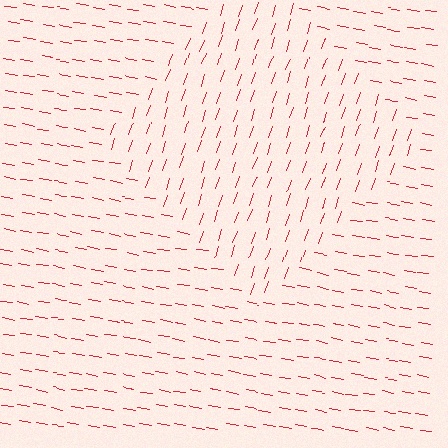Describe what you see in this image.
The image is filled with small red line segments. A diamond region in the image has lines oriented differently from the surrounding lines, creating a visible texture boundary.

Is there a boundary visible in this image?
Yes, there is a texture boundary formed by a change in line orientation.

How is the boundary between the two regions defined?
The boundary is defined purely by a change in line orientation (approximately 81 degrees difference). All lines are the same color and thickness.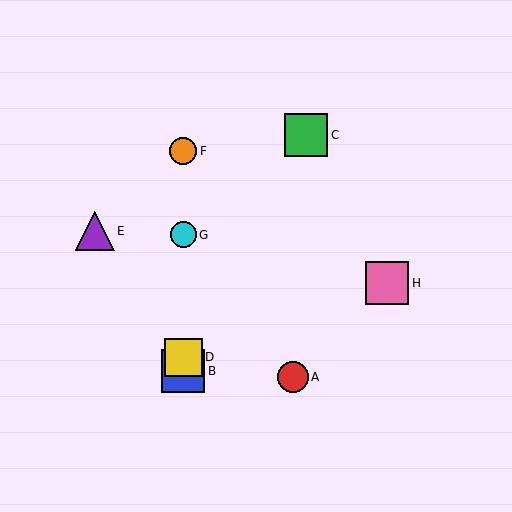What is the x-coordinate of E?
Object E is at x≈95.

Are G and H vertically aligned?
No, G is at x≈183 and H is at x≈387.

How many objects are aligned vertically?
4 objects (B, D, F, G) are aligned vertically.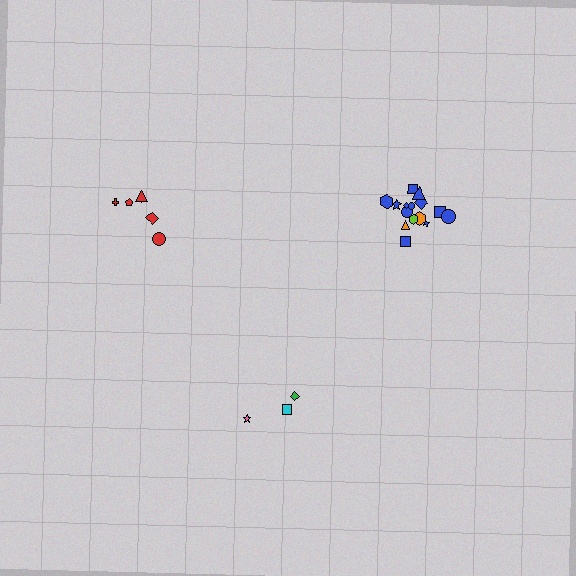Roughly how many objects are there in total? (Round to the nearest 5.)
Roughly 25 objects in total.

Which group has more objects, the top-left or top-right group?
The top-right group.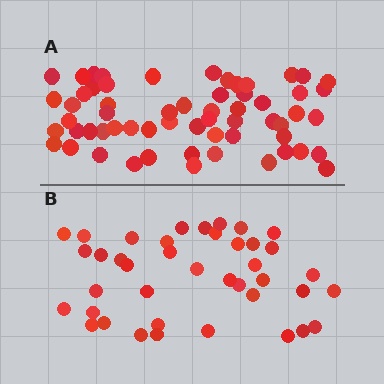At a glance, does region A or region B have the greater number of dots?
Region A (the top region) has more dots.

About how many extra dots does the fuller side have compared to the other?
Region A has approximately 20 more dots than region B.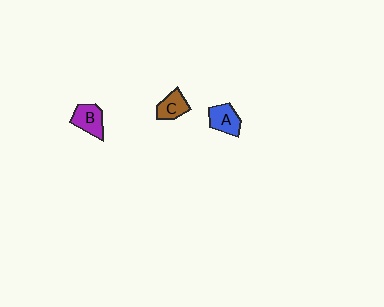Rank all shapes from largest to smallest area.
From largest to smallest: B (purple), A (blue), C (brown).